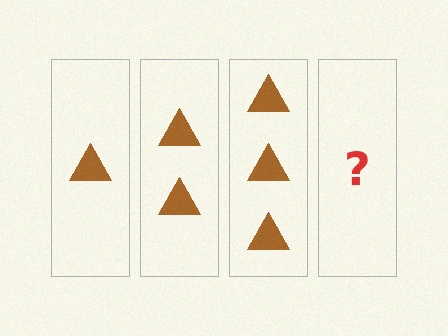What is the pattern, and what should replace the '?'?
The pattern is that each step adds one more triangle. The '?' should be 4 triangles.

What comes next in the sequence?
The next element should be 4 triangles.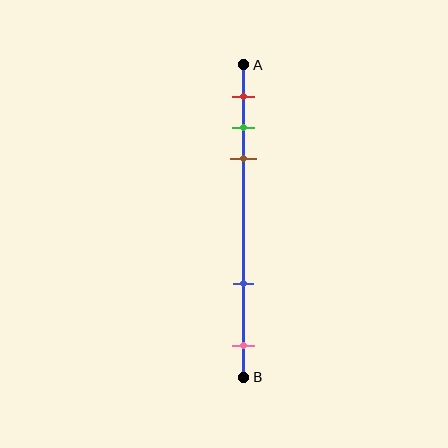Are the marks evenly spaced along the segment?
No, the marks are not evenly spaced.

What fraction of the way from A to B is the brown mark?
The brown mark is approximately 30% (0.3) of the way from A to B.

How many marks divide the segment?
There are 5 marks dividing the segment.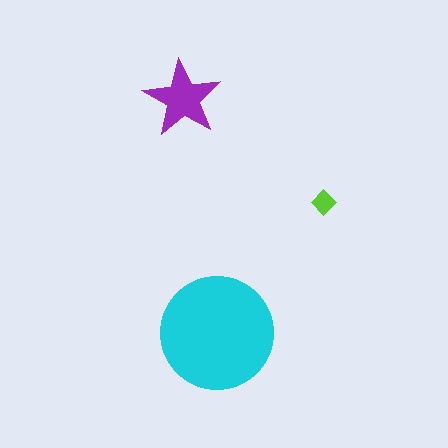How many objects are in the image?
There are 3 objects in the image.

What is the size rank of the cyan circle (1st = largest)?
1st.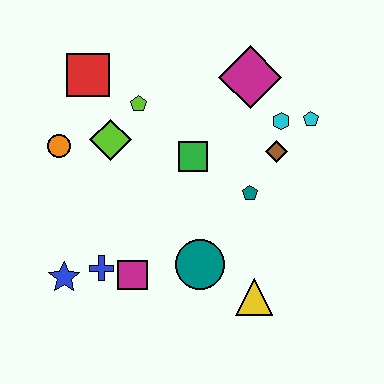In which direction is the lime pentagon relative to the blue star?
The lime pentagon is above the blue star.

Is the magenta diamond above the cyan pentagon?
Yes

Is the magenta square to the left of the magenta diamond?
Yes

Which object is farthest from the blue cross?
The cyan pentagon is farthest from the blue cross.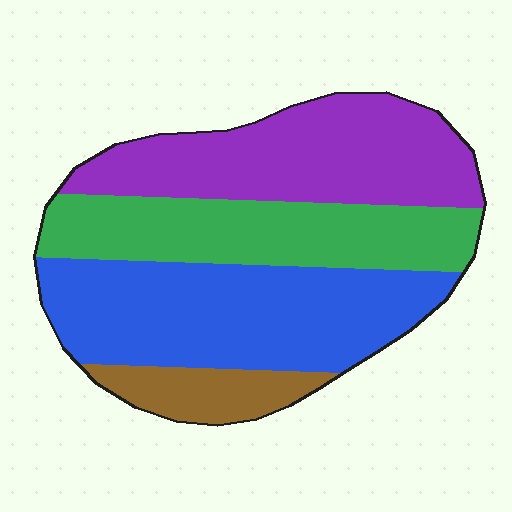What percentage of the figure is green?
Green covers around 25% of the figure.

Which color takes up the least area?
Brown, at roughly 10%.